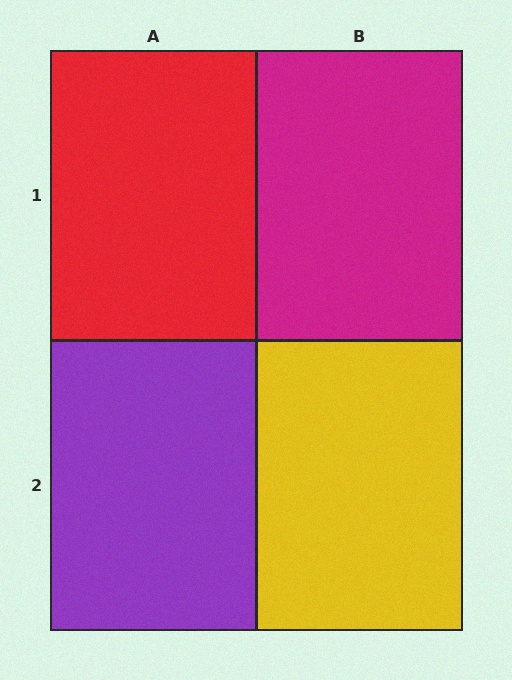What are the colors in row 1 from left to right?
Red, magenta.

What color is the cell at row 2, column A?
Purple.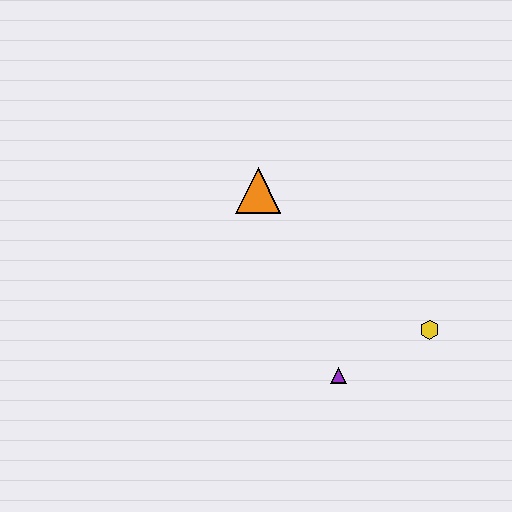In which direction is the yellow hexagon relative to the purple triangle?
The yellow hexagon is to the right of the purple triangle.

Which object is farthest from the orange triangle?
The yellow hexagon is farthest from the orange triangle.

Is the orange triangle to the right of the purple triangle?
No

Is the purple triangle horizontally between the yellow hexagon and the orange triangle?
Yes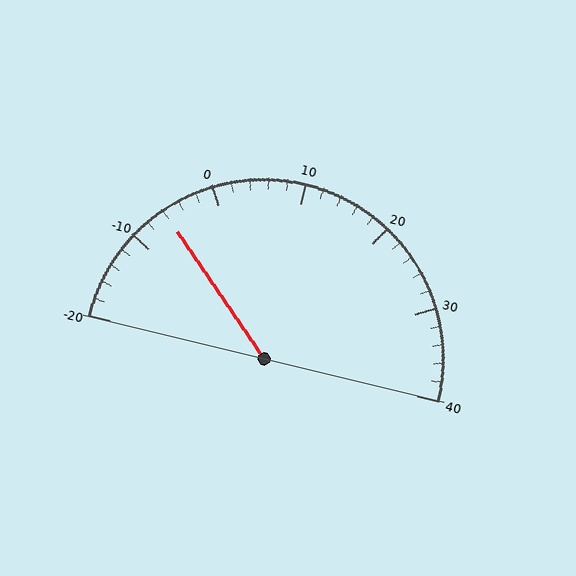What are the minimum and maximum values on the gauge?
The gauge ranges from -20 to 40.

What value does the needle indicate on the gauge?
The needle indicates approximately -6.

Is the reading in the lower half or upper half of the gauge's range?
The reading is in the lower half of the range (-20 to 40).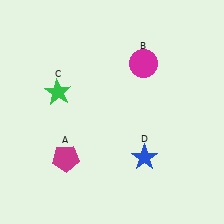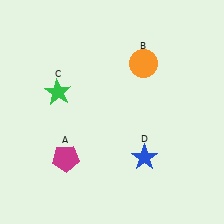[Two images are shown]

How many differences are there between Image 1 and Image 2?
There is 1 difference between the two images.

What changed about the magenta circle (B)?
In Image 1, B is magenta. In Image 2, it changed to orange.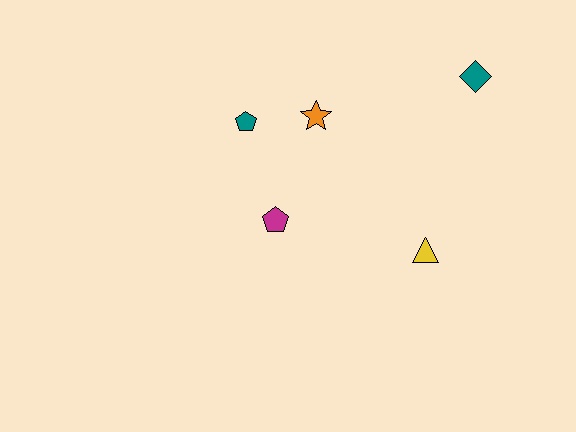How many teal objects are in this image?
There are 2 teal objects.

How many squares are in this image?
There are no squares.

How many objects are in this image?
There are 5 objects.